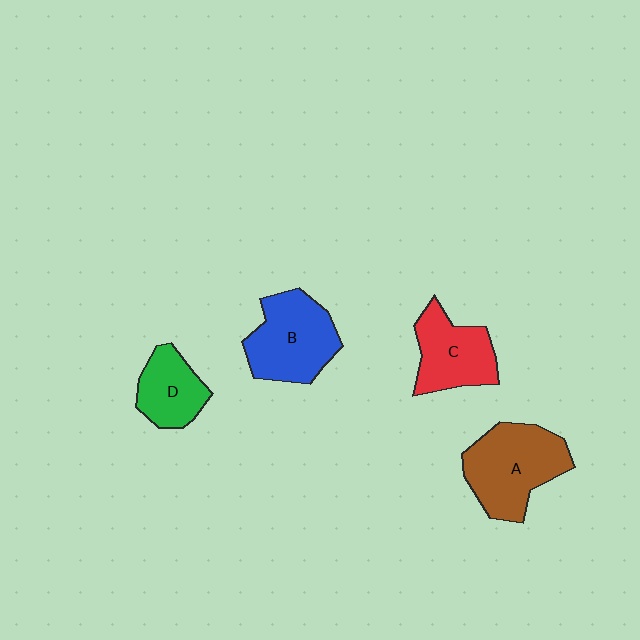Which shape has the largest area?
Shape A (brown).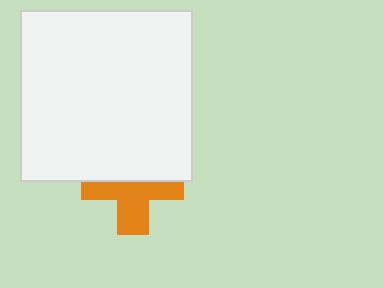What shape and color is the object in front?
The object in front is a white square.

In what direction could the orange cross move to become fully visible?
The orange cross could move down. That would shift it out from behind the white square entirely.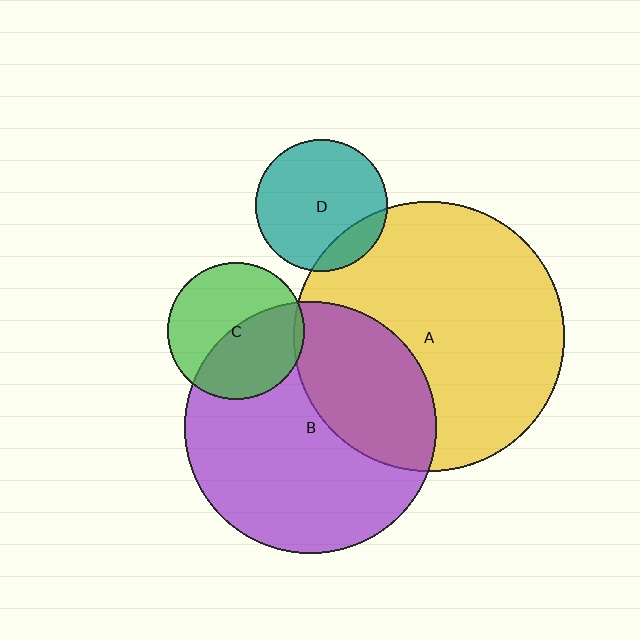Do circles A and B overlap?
Yes.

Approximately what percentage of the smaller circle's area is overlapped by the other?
Approximately 35%.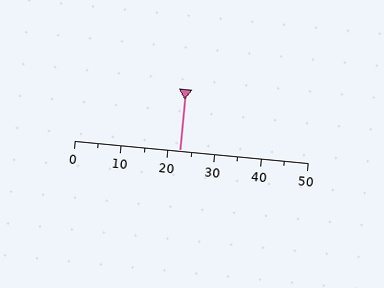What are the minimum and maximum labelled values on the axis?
The axis runs from 0 to 50.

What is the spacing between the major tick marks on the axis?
The major ticks are spaced 10 apart.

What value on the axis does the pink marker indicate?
The marker indicates approximately 22.5.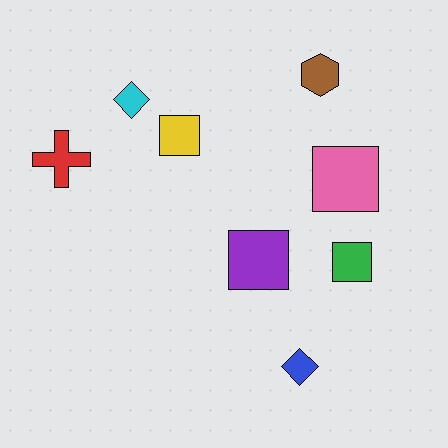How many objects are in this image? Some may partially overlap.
There are 8 objects.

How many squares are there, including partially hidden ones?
There are 4 squares.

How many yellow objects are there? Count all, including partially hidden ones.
There is 1 yellow object.